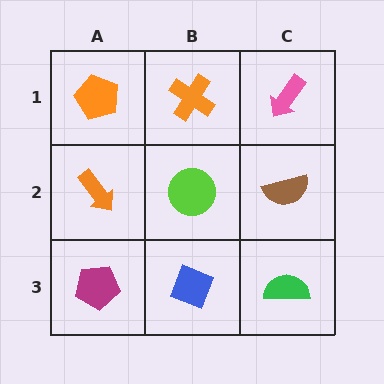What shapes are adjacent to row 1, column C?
A brown semicircle (row 2, column C), an orange cross (row 1, column B).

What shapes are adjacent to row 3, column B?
A lime circle (row 2, column B), a magenta pentagon (row 3, column A), a green semicircle (row 3, column C).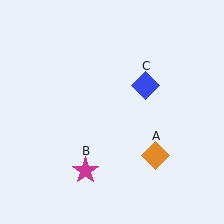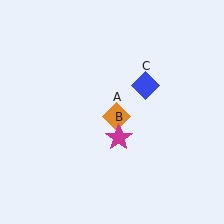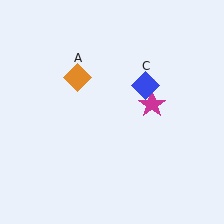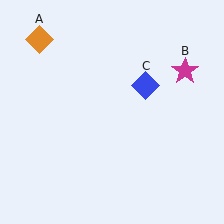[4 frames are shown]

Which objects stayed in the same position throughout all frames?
Blue diamond (object C) remained stationary.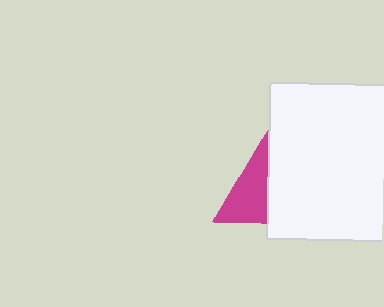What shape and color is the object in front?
The object in front is a white rectangle.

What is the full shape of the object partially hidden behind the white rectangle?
The partially hidden object is a magenta triangle.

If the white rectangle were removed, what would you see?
You would see the complete magenta triangle.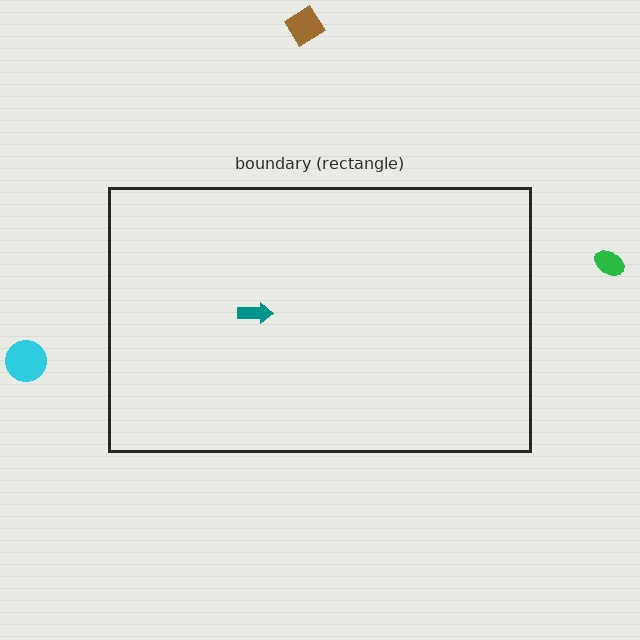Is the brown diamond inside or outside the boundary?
Outside.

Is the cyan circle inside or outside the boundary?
Outside.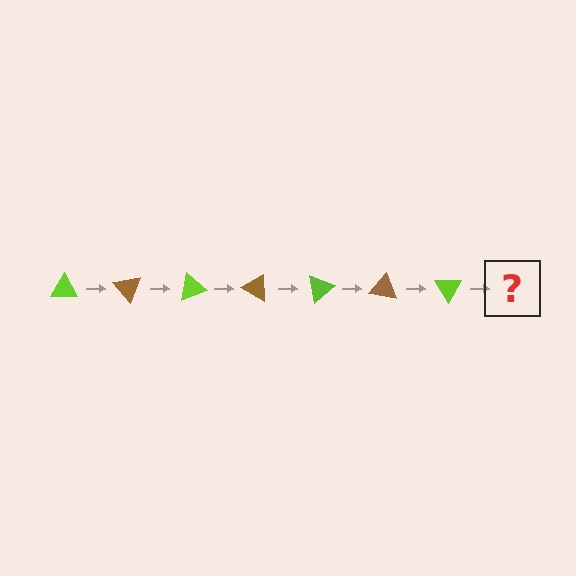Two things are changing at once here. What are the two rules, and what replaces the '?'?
The two rules are that it rotates 50 degrees each step and the color cycles through lime and brown. The '?' should be a brown triangle, rotated 350 degrees from the start.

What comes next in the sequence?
The next element should be a brown triangle, rotated 350 degrees from the start.